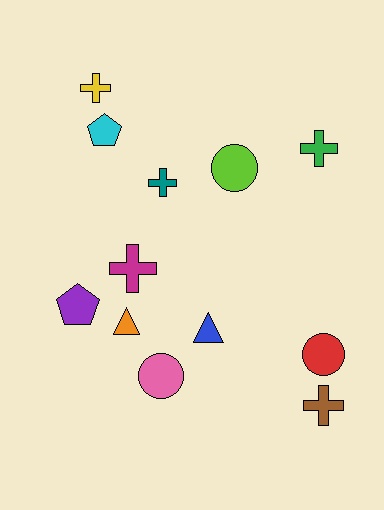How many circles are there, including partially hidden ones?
There are 3 circles.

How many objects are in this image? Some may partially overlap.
There are 12 objects.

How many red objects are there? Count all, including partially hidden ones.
There is 1 red object.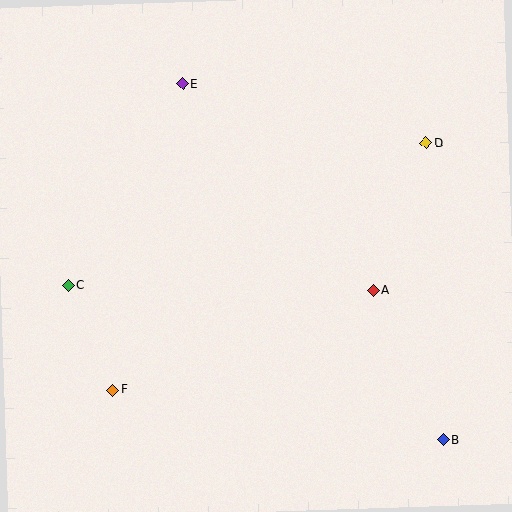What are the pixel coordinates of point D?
Point D is at (426, 143).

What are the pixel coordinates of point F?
Point F is at (113, 390).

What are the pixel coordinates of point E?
Point E is at (183, 84).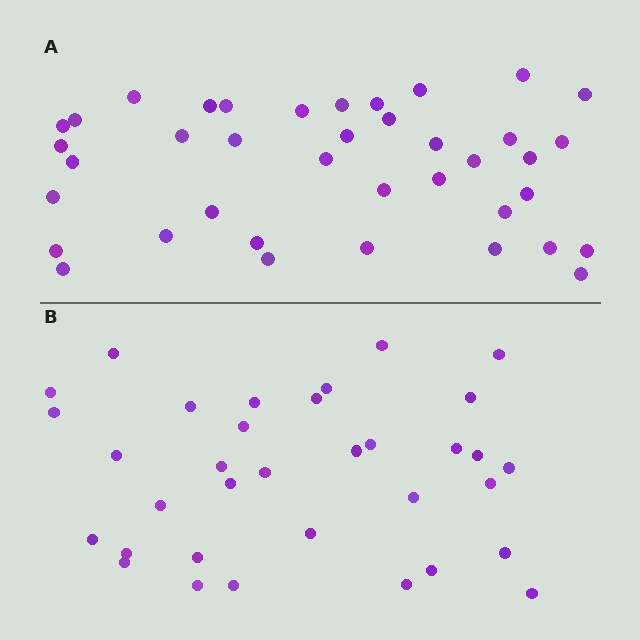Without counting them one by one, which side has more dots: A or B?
Region A (the top region) has more dots.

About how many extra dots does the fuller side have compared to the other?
Region A has about 5 more dots than region B.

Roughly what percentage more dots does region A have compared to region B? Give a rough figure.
About 15% more.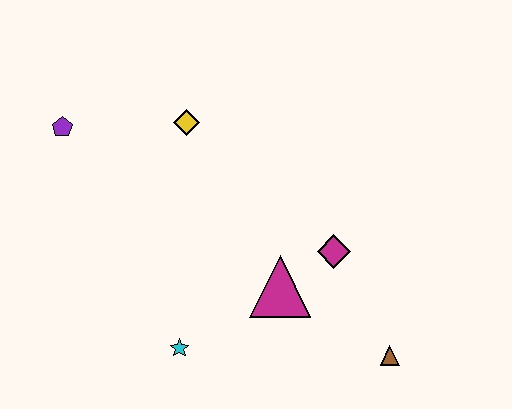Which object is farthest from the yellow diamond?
The brown triangle is farthest from the yellow diamond.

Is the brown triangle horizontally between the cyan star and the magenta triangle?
No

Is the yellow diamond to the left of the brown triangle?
Yes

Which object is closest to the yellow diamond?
The purple pentagon is closest to the yellow diamond.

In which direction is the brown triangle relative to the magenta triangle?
The brown triangle is to the right of the magenta triangle.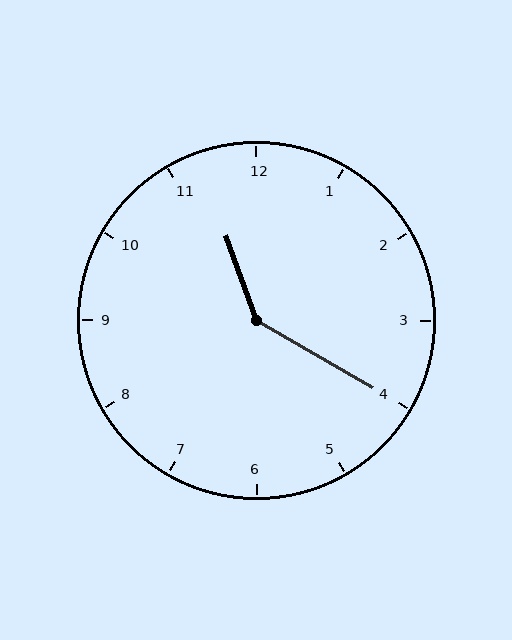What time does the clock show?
11:20.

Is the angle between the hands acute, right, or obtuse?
It is obtuse.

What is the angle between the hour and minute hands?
Approximately 140 degrees.